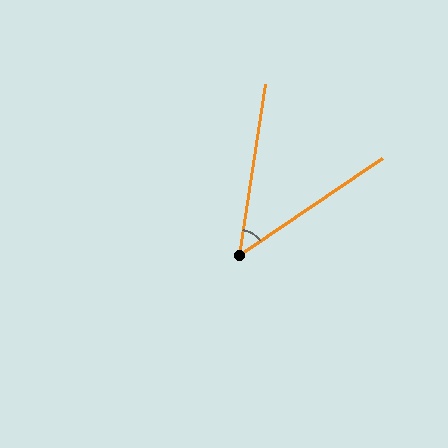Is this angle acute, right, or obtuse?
It is acute.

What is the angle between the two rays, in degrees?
Approximately 47 degrees.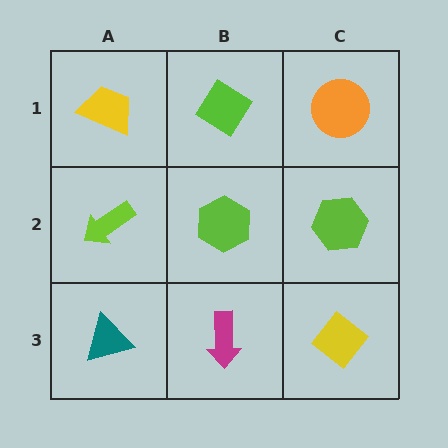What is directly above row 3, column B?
A lime hexagon.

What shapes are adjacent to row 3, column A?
A lime arrow (row 2, column A), a magenta arrow (row 3, column B).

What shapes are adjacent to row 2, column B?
A lime diamond (row 1, column B), a magenta arrow (row 3, column B), a lime arrow (row 2, column A), a lime hexagon (row 2, column C).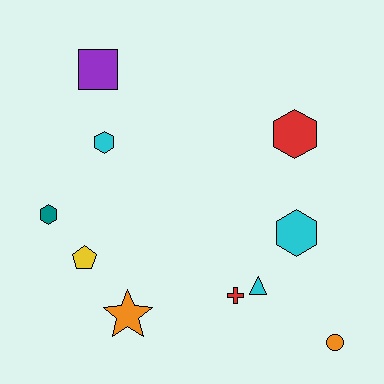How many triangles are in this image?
There is 1 triangle.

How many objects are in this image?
There are 10 objects.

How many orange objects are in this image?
There are 2 orange objects.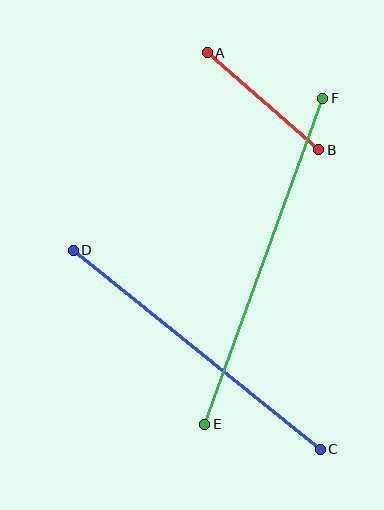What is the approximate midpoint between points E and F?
The midpoint is at approximately (264, 261) pixels.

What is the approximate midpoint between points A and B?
The midpoint is at approximately (263, 101) pixels.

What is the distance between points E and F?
The distance is approximately 346 pixels.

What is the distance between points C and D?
The distance is approximately 317 pixels.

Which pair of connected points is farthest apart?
Points E and F are farthest apart.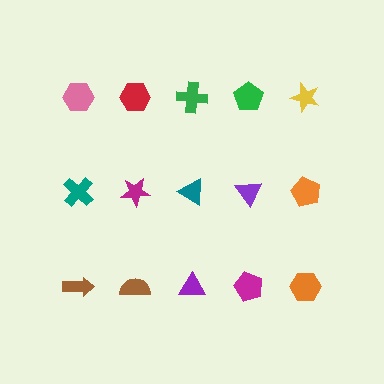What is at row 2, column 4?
A purple triangle.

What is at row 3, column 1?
A brown arrow.